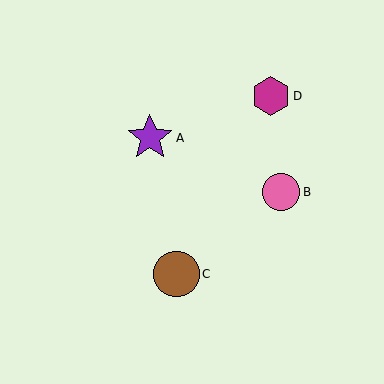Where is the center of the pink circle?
The center of the pink circle is at (281, 192).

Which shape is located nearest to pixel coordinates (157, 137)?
The purple star (labeled A) at (150, 138) is nearest to that location.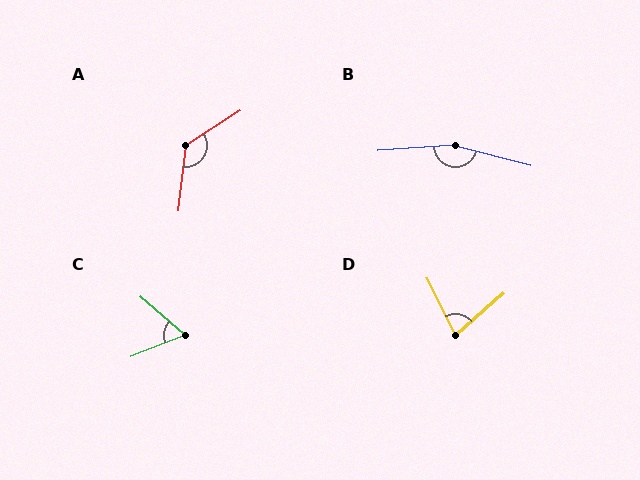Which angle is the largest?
B, at approximately 161 degrees.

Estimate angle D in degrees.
Approximately 75 degrees.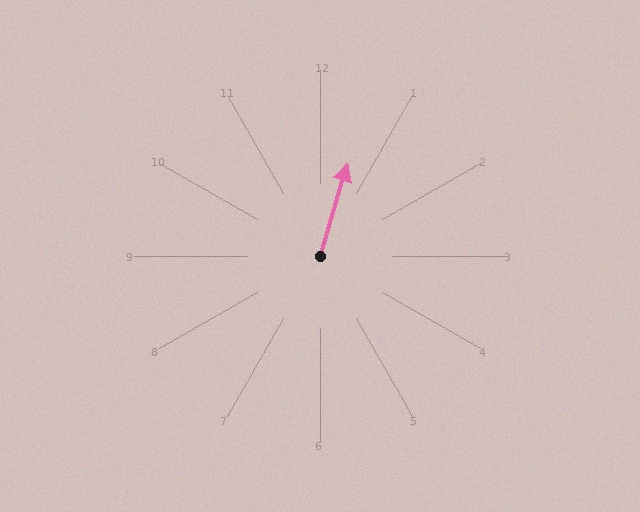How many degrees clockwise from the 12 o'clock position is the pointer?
Approximately 17 degrees.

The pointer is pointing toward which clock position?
Roughly 1 o'clock.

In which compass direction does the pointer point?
North.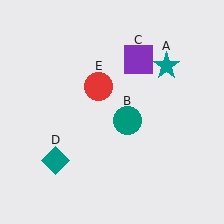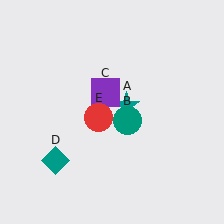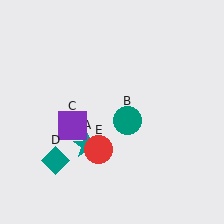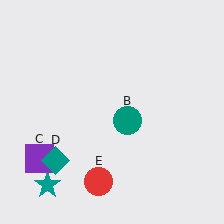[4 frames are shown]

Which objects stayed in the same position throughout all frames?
Teal circle (object B) and teal diamond (object D) remained stationary.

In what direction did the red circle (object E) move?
The red circle (object E) moved down.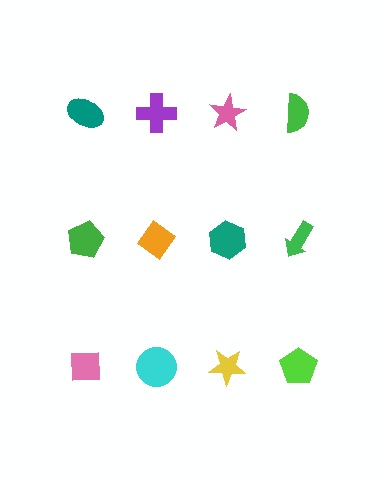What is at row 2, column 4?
A green arrow.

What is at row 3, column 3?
A yellow star.